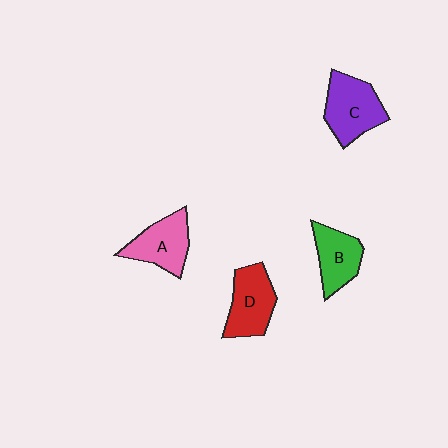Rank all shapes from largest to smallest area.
From largest to smallest: C (purple), D (red), A (pink), B (green).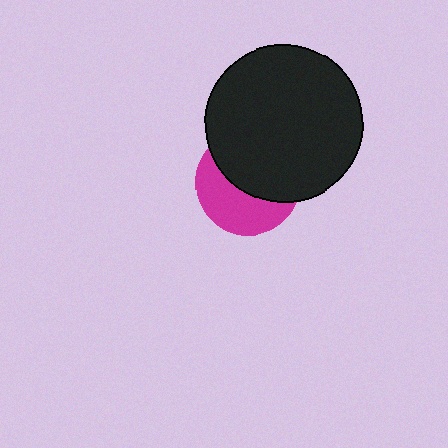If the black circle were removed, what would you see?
You would see the complete magenta circle.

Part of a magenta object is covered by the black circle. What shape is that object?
It is a circle.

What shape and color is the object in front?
The object in front is a black circle.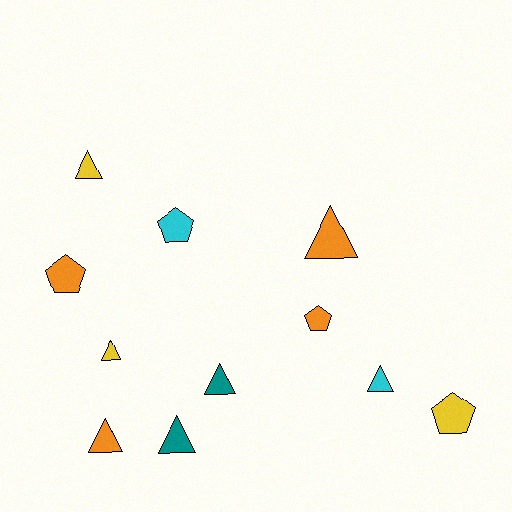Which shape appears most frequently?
Triangle, with 7 objects.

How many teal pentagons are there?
There are no teal pentagons.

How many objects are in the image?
There are 11 objects.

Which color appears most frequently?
Orange, with 4 objects.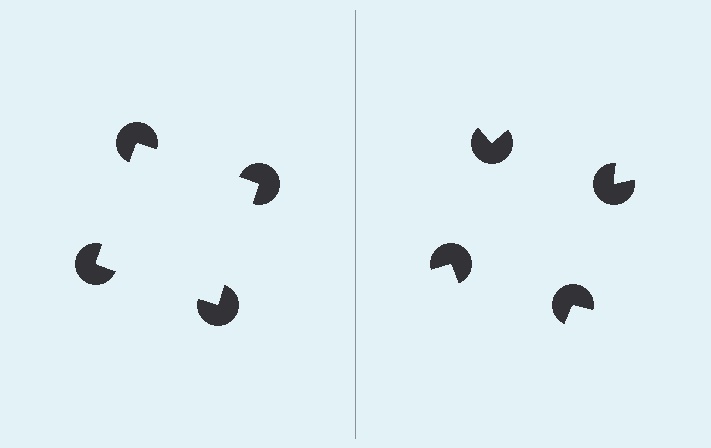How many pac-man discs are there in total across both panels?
8 — 4 on each side.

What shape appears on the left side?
An illusory square.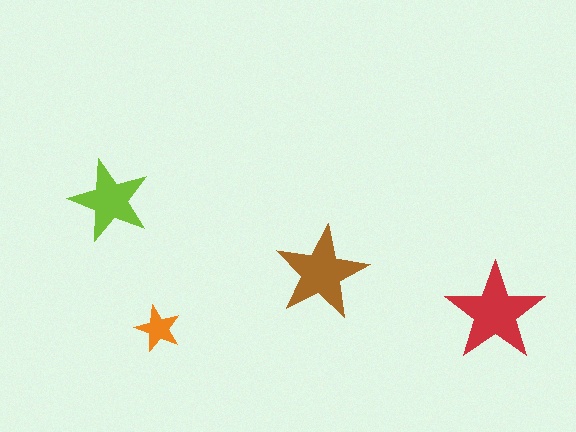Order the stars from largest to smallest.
the red one, the brown one, the lime one, the orange one.